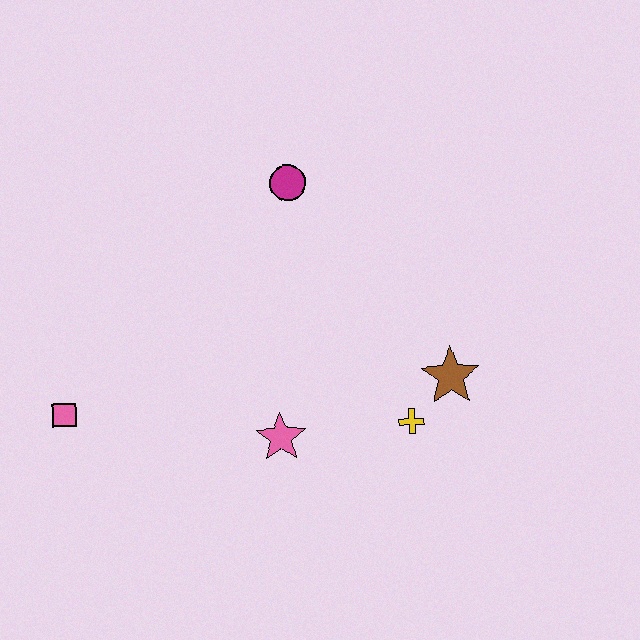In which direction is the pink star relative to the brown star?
The pink star is to the left of the brown star.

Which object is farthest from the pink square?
The brown star is farthest from the pink square.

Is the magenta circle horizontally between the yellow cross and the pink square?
Yes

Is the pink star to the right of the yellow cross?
No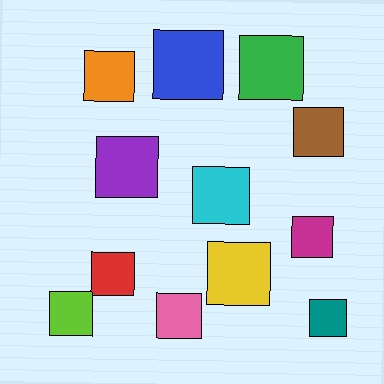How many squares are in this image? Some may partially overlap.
There are 12 squares.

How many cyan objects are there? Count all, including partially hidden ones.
There is 1 cyan object.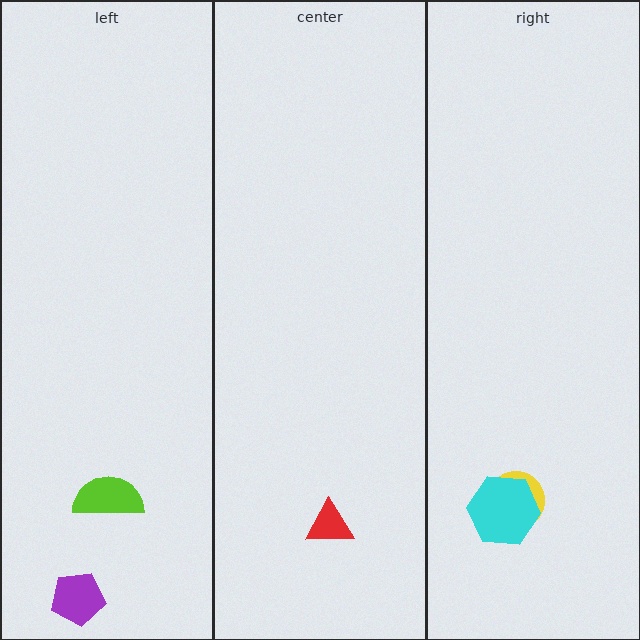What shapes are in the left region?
The lime semicircle, the purple pentagon.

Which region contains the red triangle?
The center region.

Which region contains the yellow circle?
The right region.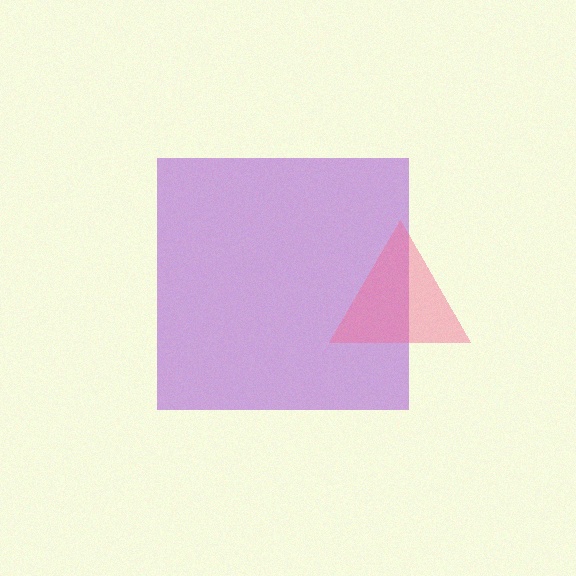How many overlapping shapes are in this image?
There are 2 overlapping shapes in the image.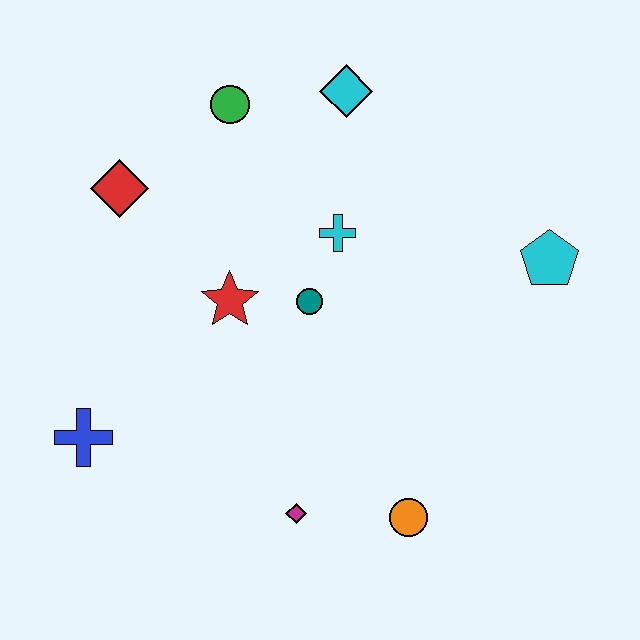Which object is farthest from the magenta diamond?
The cyan diamond is farthest from the magenta diamond.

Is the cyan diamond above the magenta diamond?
Yes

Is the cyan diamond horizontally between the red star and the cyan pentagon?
Yes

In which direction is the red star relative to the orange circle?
The red star is above the orange circle.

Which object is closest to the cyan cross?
The teal circle is closest to the cyan cross.